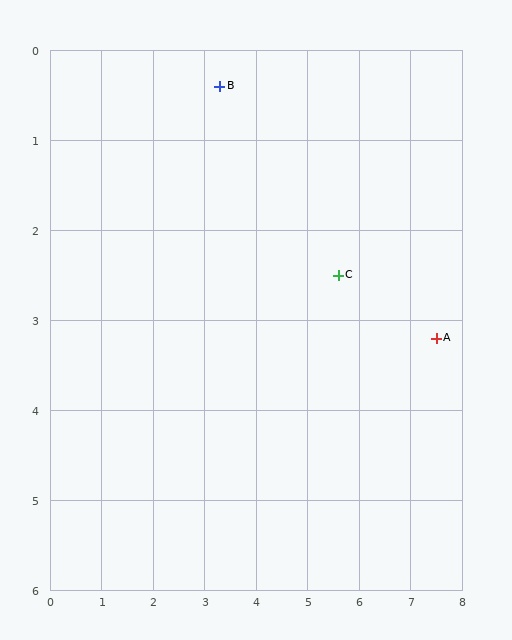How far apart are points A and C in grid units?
Points A and C are about 2.0 grid units apart.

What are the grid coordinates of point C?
Point C is at approximately (5.6, 2.5).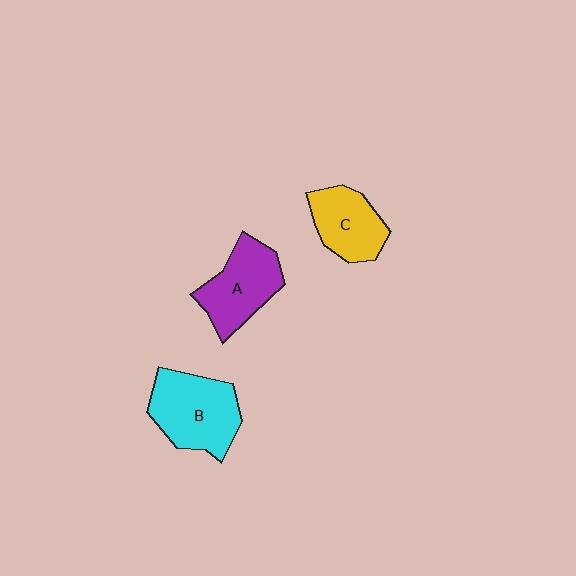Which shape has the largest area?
Shape B (cyan).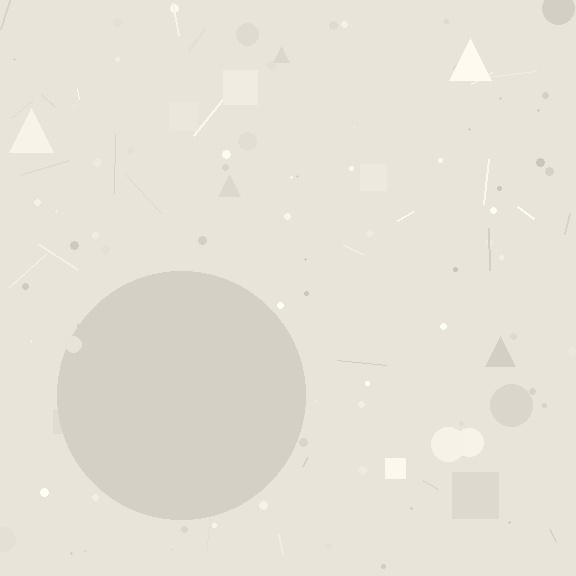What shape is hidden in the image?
A circle is hidden in the image.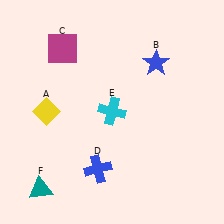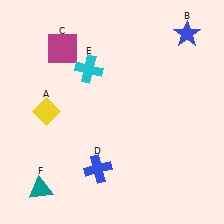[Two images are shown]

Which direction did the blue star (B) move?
The blue star (B) moved right.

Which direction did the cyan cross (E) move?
The cyan cross (E) moved up.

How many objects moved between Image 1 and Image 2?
2 objects moved between the two images.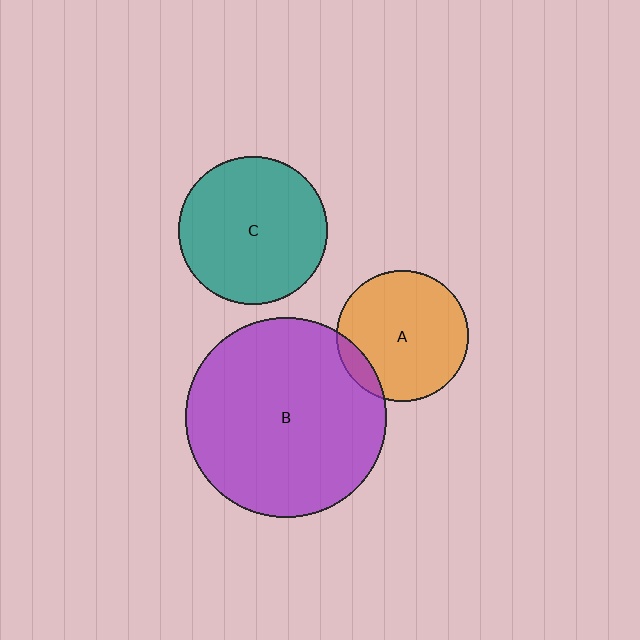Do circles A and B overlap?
Yes.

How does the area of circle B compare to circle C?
Approximately 1.8 times.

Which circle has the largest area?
Circle B (purple).